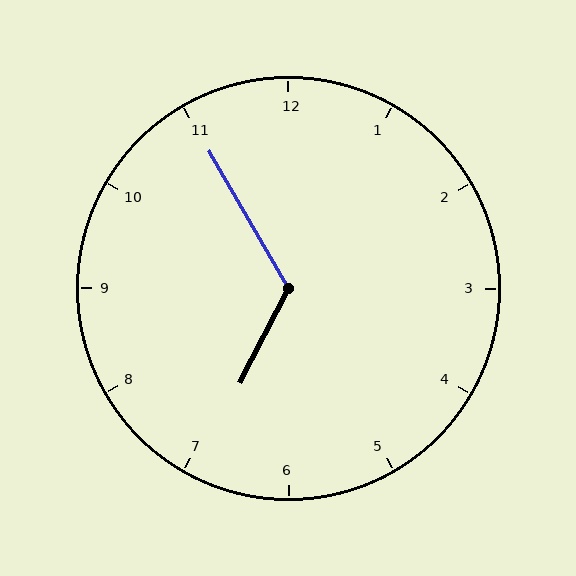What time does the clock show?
6:55.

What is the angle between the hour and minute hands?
Approximately 122 degrees.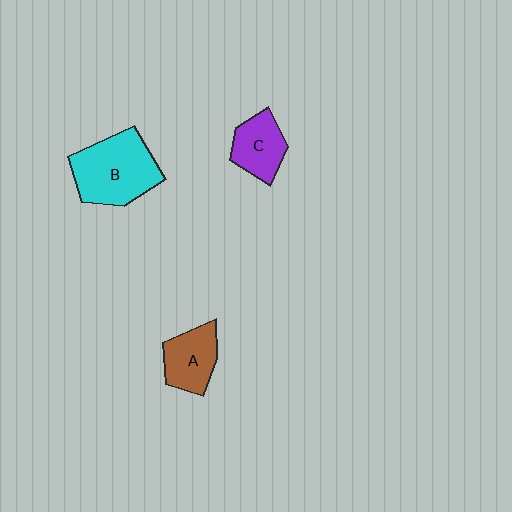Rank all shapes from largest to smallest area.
From largest to smallest: B (cyan), A (brown), C (purple).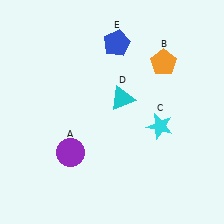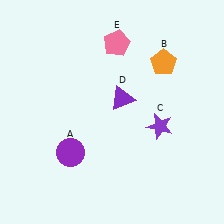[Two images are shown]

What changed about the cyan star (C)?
In Image 1, C is cyan. In Image 2, it changed to purple.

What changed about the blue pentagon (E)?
In Image 1, E is blue. In Image 2, it changed to pink.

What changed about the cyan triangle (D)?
In Image 1, D is cyan. In Image 2, it changed to purple.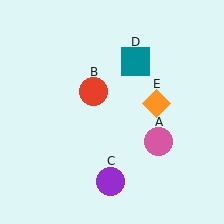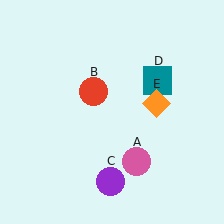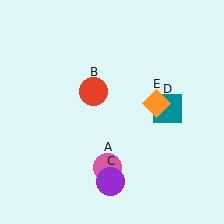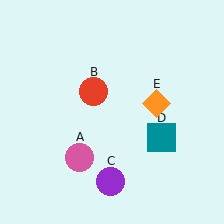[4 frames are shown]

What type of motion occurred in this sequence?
The pink circle (object A), teal square (object D) rotated clockwise around the center of the scene.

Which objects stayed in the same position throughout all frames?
Red circle (object B) and purple circle (object C) and orange diamond (object E) remained stationary.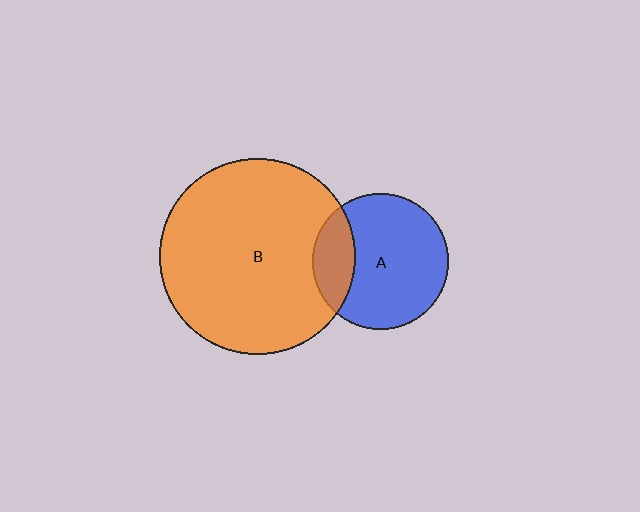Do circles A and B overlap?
Yes.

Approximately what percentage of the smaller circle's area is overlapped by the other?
Approximately 20%.